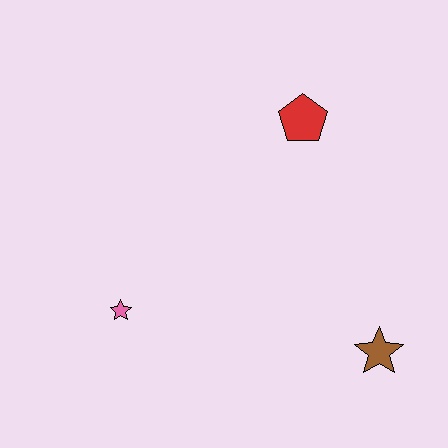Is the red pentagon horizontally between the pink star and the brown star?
Yes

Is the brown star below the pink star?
Yes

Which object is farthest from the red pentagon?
The pink star is farthest from the red pentagon.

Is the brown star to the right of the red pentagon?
Yes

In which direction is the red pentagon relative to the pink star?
The red pentagon is above the pink star.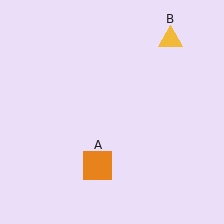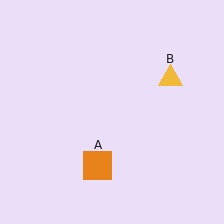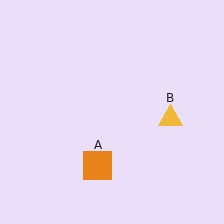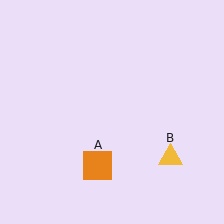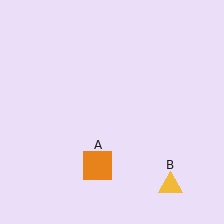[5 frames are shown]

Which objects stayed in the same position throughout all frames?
Orange square (object A) remained stationary.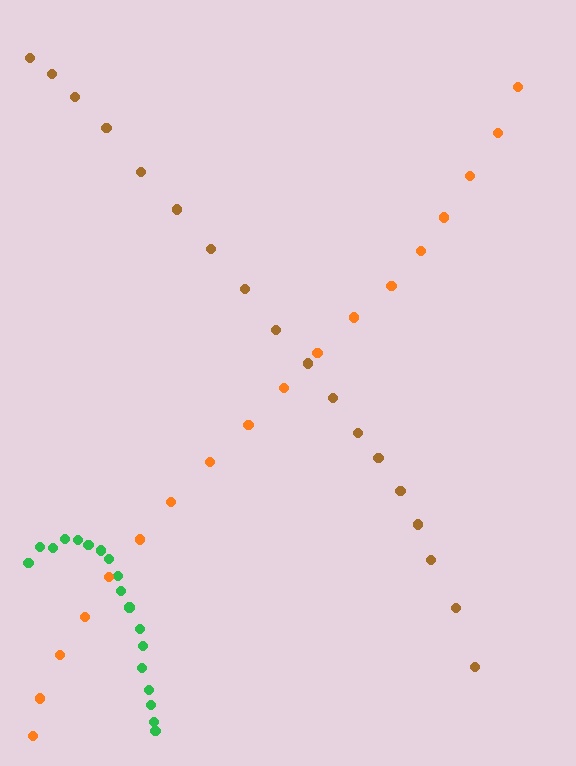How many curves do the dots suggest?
There are 3 distinct paths.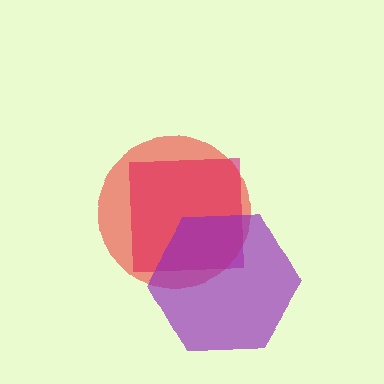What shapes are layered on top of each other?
The layered shapes are: a magenta square, a red circle, a purple hexagon.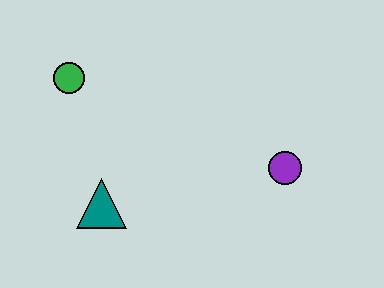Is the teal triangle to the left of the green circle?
No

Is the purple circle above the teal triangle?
Yes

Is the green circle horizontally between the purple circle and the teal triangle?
No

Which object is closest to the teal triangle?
The green circle is closest to the teal triangle.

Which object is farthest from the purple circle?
The green circle is farthest from the purple circle.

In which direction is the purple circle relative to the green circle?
The purple circle is to the right of the green circle.